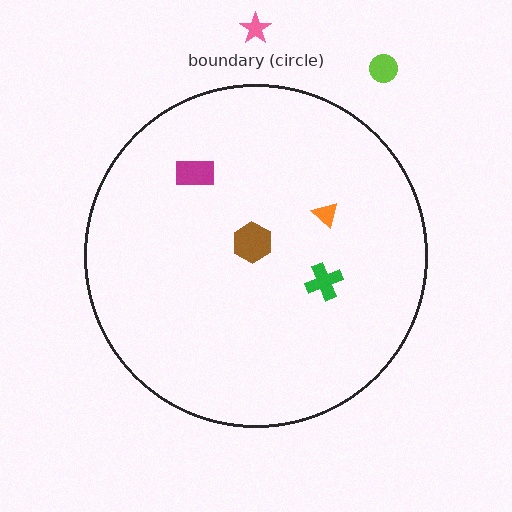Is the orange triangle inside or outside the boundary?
Inside.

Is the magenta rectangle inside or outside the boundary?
Inside.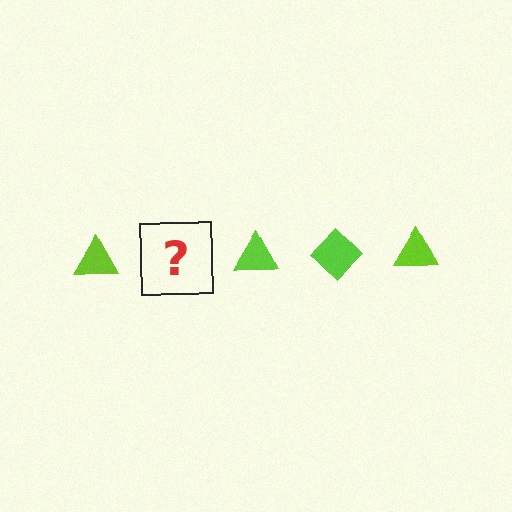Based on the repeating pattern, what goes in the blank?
The blank should be a lime diamond.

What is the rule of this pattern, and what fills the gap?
The rule is that the pattern cycles through triangle, diamond shapes in lime. The gap should be filled with a lime diamond.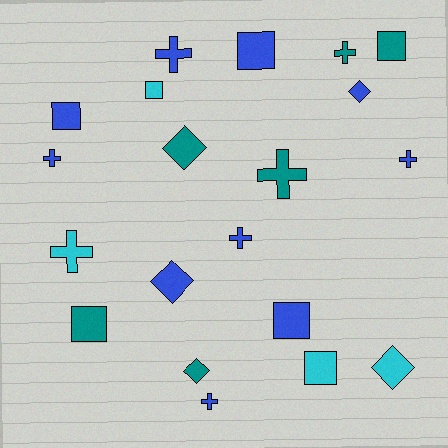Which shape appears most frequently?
Cross, with 8 objects.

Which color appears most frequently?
Blue, with 10 objects.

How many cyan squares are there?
There are 2 cyan squares.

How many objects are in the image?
There are 20 objects.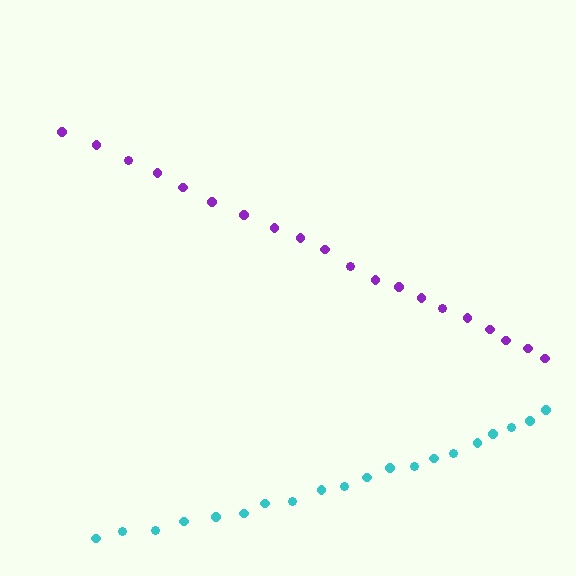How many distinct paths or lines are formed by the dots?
There are 2 distinct paths.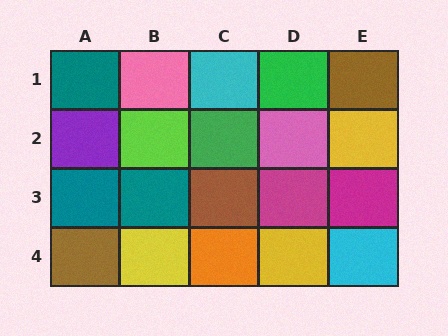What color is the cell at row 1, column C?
Cyan.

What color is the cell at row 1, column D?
Green.